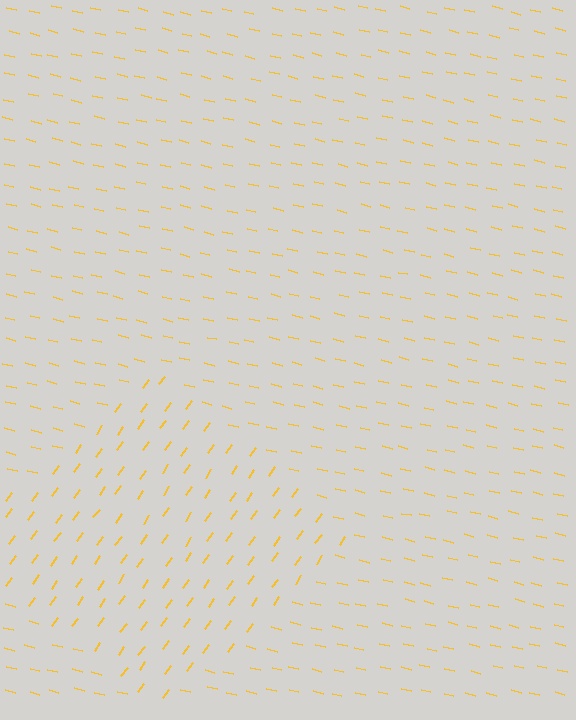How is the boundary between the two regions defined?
The boundary is defined purely by a change in line orientation (approximately 68 degrees difference). All lines are the same color and thickness.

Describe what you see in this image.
The image is filled with small yellow line segments. A diamond region in the image has lines oriented differently from the surrounding lines, creating a visible texture boundary.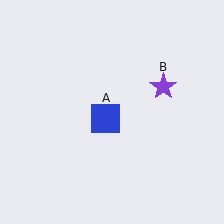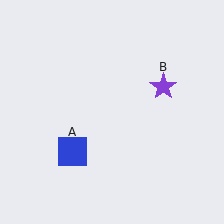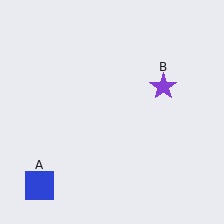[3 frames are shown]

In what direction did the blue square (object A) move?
The blue square (object A) moved down and to the left.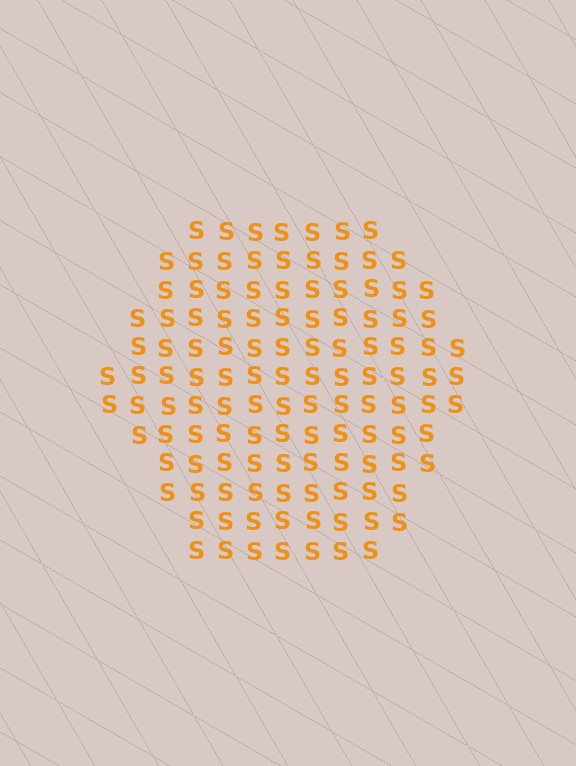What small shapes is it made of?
It is made of small letter S's.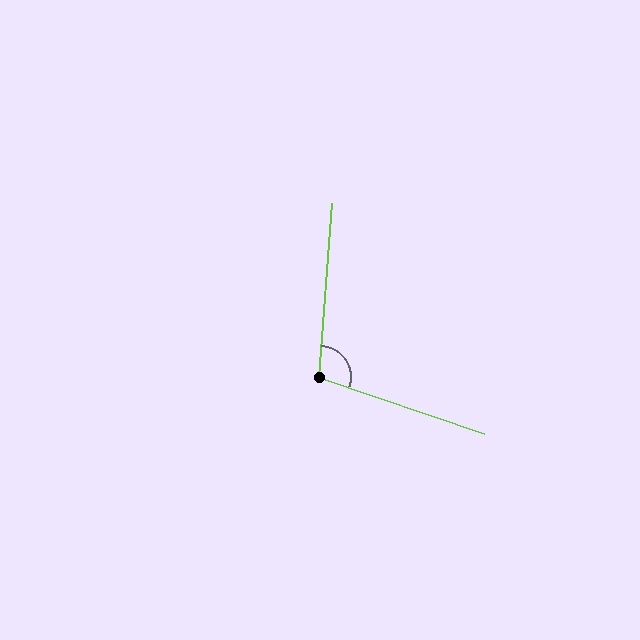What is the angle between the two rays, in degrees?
Approximately 105 degrees.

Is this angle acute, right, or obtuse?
It is obtuse.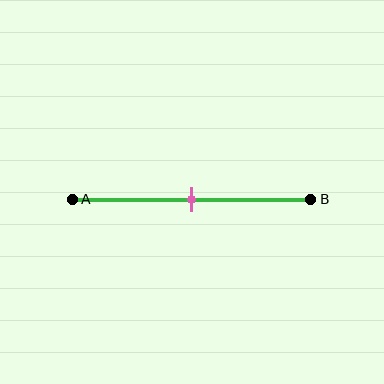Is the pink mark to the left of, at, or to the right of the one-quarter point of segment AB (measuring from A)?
The pink mark is to the right of the one-quarter point of segment AB.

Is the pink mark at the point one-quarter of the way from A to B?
No, the mark is at about 50% from A, not at the 25% one-quarter point.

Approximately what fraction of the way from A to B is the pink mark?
The pink mark is approximately 50% of the way from A to B.